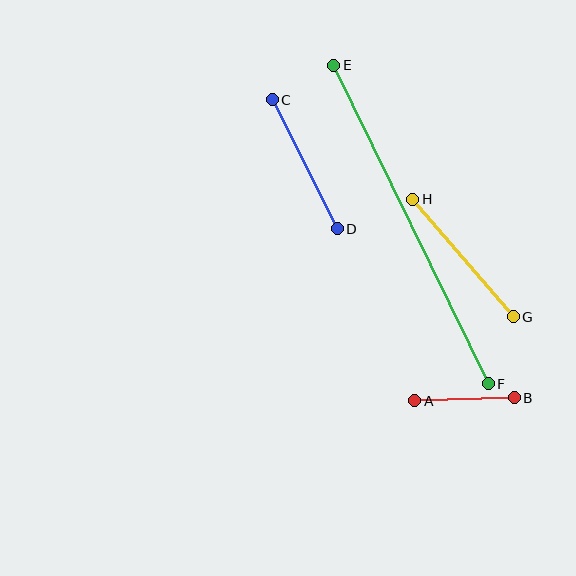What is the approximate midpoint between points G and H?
The midpoint is at approximately (463, 258) pixels.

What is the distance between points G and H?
The distance is approximately 154 pixels.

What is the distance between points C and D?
The distance is approximately 144 pixels.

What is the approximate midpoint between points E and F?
The midpoint is at approximately (411, 224) pixels.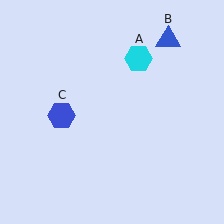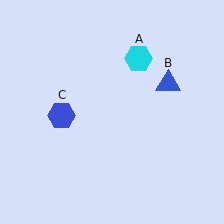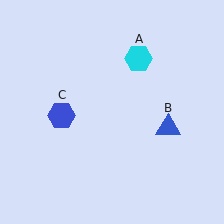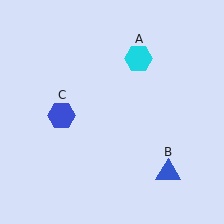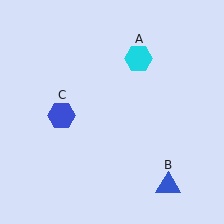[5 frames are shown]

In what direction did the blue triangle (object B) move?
The blue triangle (object B) moved down.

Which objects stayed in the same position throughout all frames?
Cyan hexagon (object A) and blue hexagon (object C) remained stationary.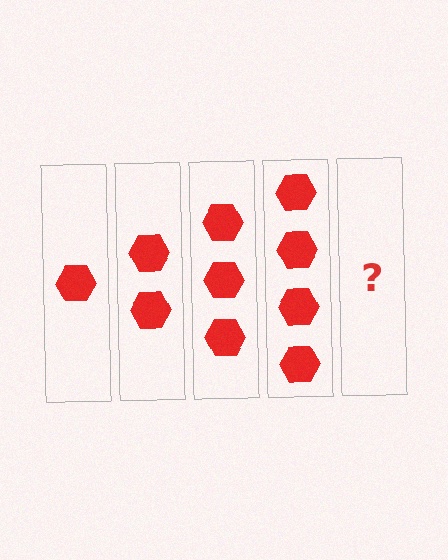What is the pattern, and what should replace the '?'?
The pattern is that each step adds one more hexagon. The '?' should be 5 hexagons.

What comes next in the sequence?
The next element should be 5 hexagons.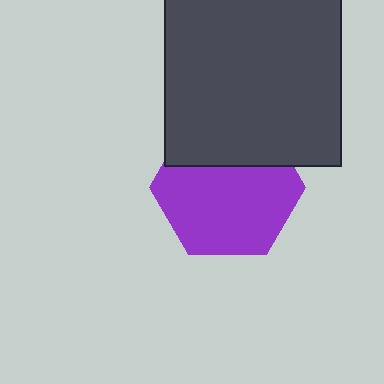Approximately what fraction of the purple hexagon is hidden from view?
Roughly 32% of the purple hexagon is hidden behind the dark gray square.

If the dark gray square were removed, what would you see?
You would see the complete purple hexagon.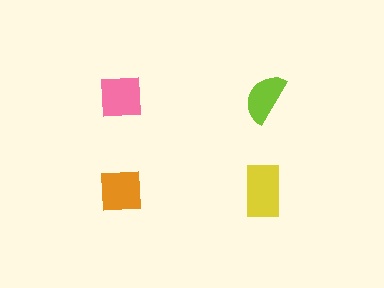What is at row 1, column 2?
A lime semicircle.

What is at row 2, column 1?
An orange square.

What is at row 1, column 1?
A pink square.